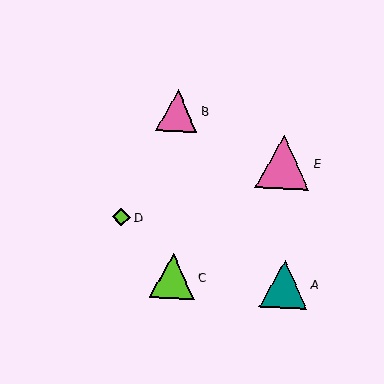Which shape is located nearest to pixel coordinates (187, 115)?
The pink triangle (labeled B) at (177, 110) is nearest to that location.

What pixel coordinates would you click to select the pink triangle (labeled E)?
Click at (283, 162) to select the pink triangle E.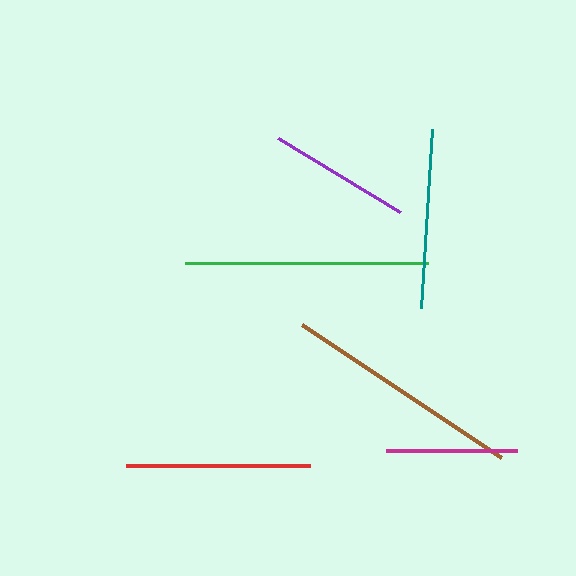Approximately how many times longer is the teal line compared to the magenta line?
The teal line is approximately 1.4 times the length of the magenta line.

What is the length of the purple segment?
The purple segment is approximately 143 pixels long.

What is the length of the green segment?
The green segment is approximately 244 pixels long.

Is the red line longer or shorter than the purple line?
The red line is longer than the purple line.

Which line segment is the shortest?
The magenta line is the shortest at approximately 130 pixels.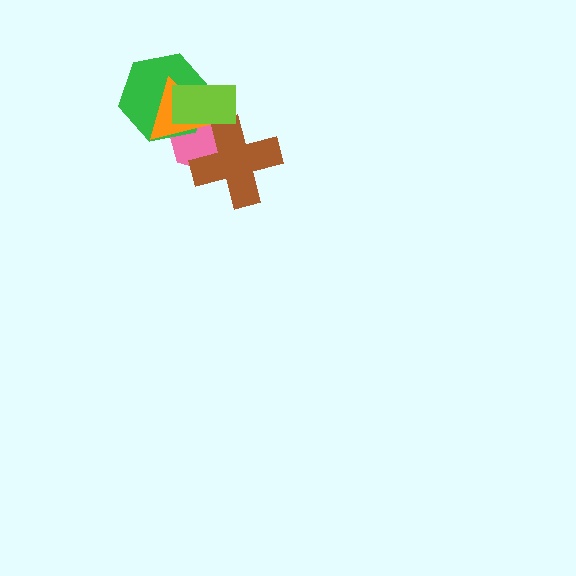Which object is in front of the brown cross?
The lime rectangle is in front of the brown cross.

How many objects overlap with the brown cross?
2 objects overlap with the brown cross.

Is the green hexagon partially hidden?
Yes, it is partially covered by another shape.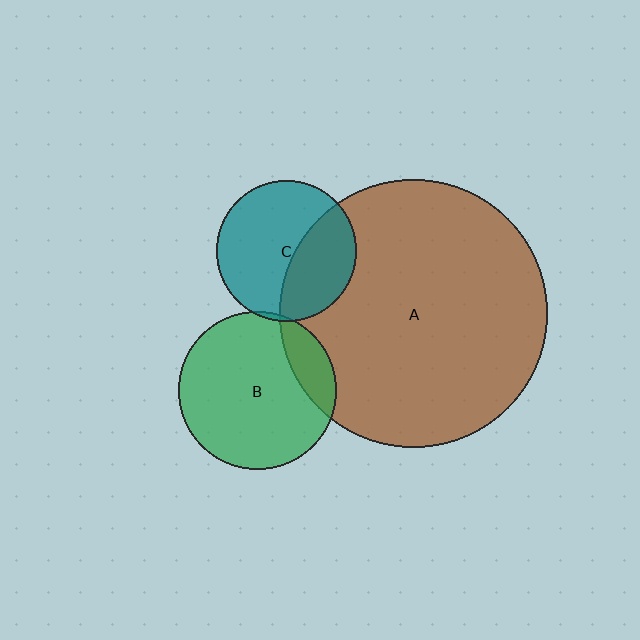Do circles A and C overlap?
Yes.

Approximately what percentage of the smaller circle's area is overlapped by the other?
Approximately 40%.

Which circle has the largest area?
Circle A (brown).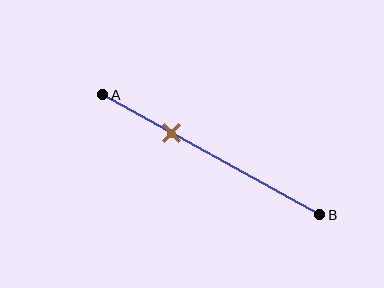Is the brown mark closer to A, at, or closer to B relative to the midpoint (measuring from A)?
The brown mark is closer to point A than the midpoint of segment AB.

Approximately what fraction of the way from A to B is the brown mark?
The brown mark is approximately 30% of the way from A to B.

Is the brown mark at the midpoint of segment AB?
No, the mark is at about 30% from A, not at the 50% midpoint.